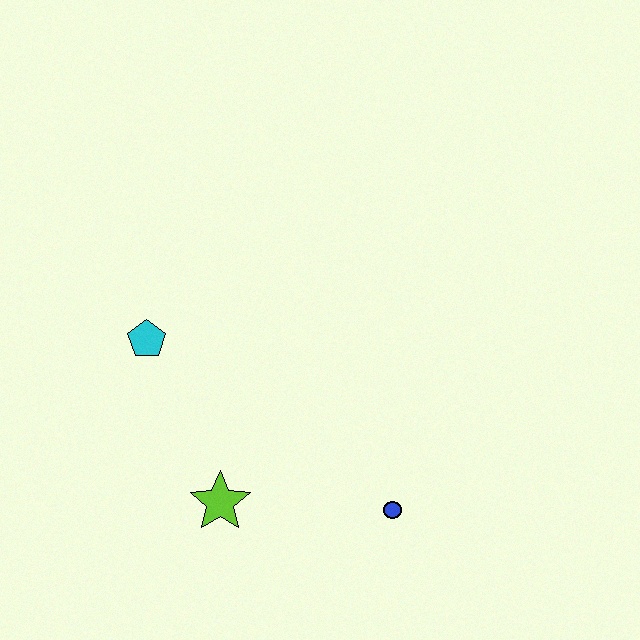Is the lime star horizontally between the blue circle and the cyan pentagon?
Yes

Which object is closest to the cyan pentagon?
The lime star is closest to the cyan pentagon.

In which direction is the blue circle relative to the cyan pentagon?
The blue circle is to the right of the cyan pentagon.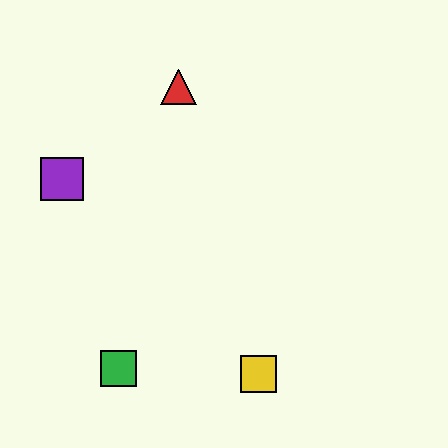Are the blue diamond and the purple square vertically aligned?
No, the blue diamond is at x≈258 and the purple square is at x≈62.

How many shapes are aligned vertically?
2 shapes (the blue diamond, the yellow square) are aligned vertically.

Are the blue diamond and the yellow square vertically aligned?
Yes, both are at x≈258.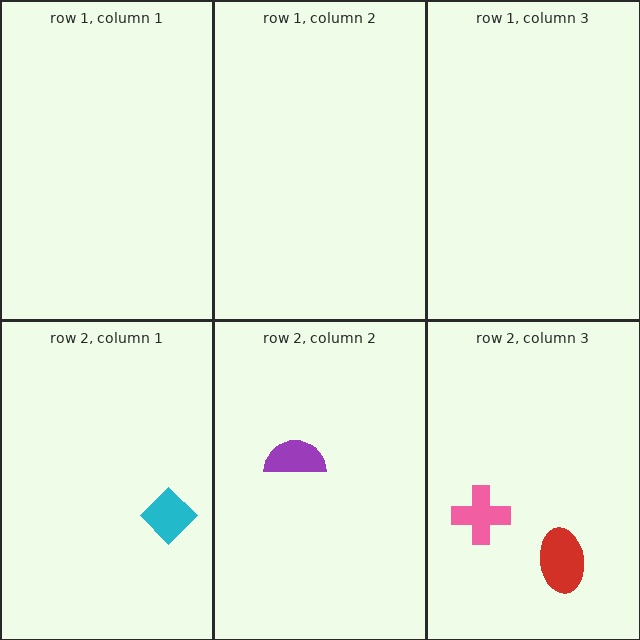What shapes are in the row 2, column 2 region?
The purple semicircle.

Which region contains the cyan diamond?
The row 2, column 1 region.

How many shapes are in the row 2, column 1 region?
1.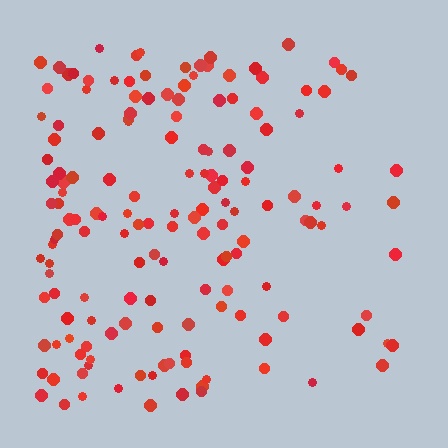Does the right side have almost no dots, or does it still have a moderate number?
Still a moderate number, just noticeably fewer than the left.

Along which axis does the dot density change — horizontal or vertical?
Horizontal.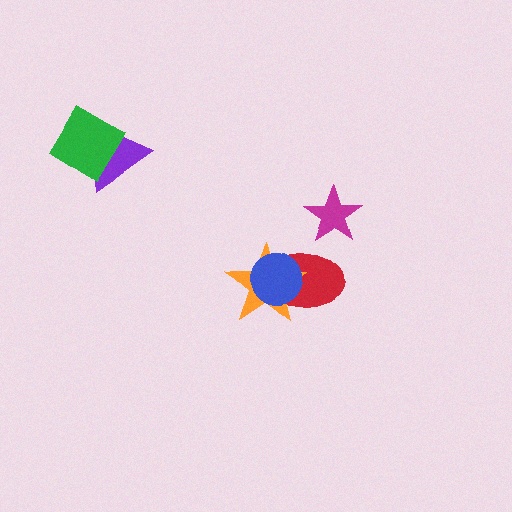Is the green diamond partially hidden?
No, no other shape covers it.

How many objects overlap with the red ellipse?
2 objects overlap with the red ellipse.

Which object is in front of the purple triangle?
The green diamond is in front of the purple triangle.